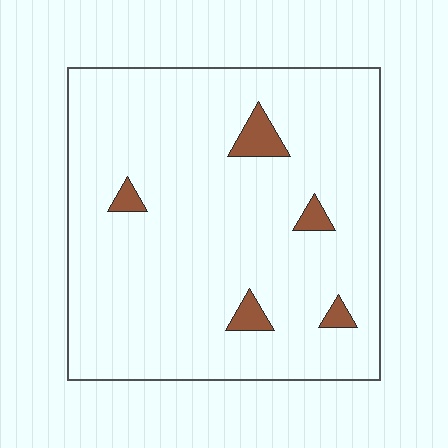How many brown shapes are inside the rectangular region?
5.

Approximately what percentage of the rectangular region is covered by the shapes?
Approximately 5%.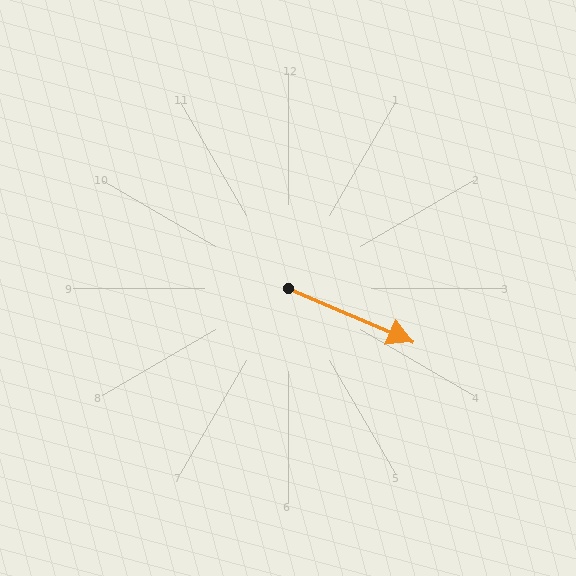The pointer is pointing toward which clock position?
Roughly 4 o'clock.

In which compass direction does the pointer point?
Southeast.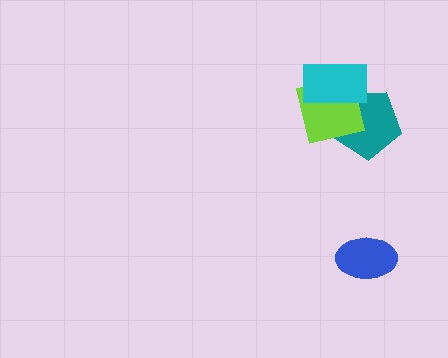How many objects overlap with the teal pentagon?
2 objects overlap with the teal pentagon.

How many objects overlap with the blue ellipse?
0 objects overlap with the blue ellipse.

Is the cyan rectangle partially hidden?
No, no other shape covers it.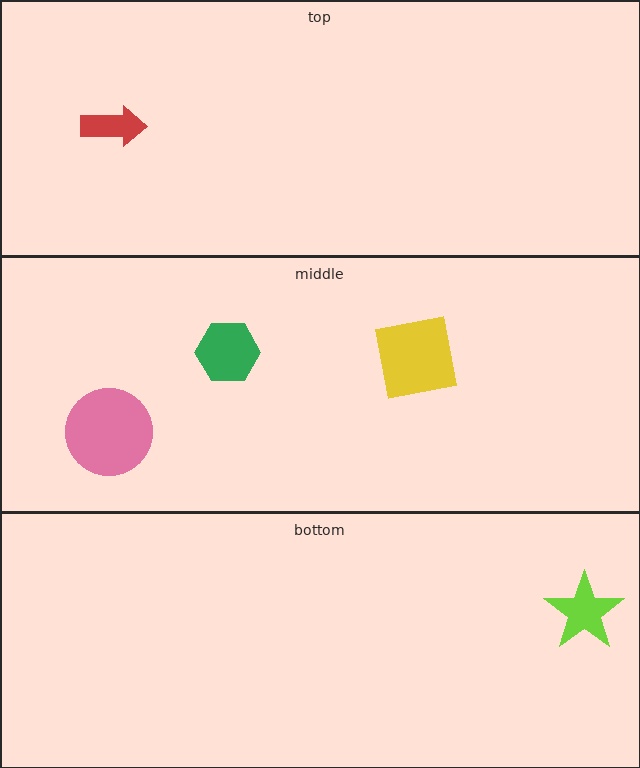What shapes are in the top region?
The red arrow.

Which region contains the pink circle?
The middle region.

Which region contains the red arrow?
The top region.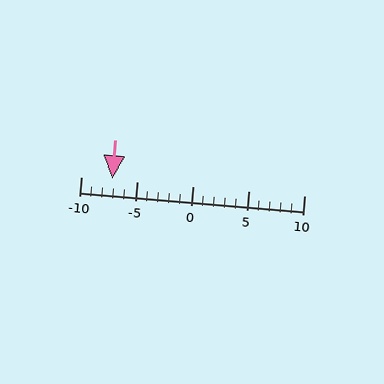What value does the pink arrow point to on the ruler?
The pink arrow points to approximately -7.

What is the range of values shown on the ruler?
The ruler shows values from -10 to 10.